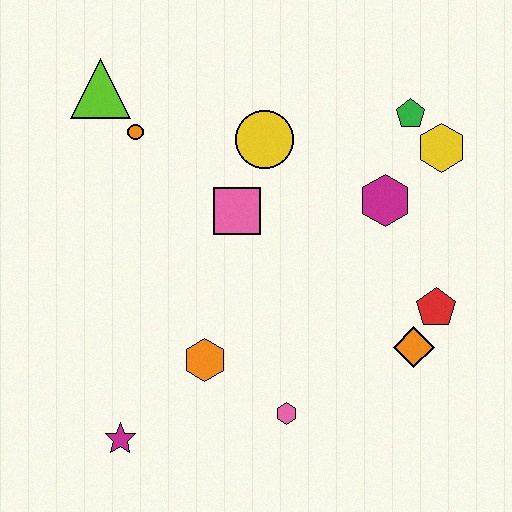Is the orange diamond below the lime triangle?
Yes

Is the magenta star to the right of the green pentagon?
No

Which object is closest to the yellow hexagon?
The green pentagon is closest to the yellow hexagon.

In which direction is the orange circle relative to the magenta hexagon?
The orange circle is to the left of the magenta hexagon.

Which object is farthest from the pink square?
The magenta star is farthest from the pink square.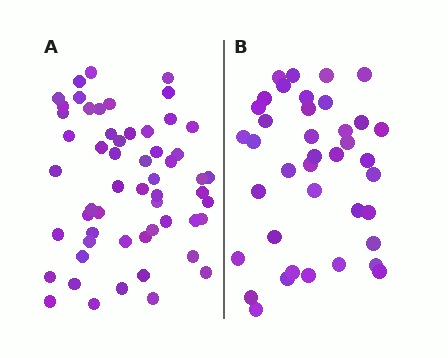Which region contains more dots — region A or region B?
Region A (the left region) has more dots.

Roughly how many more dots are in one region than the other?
Region A has approximately 15 more dots than region B.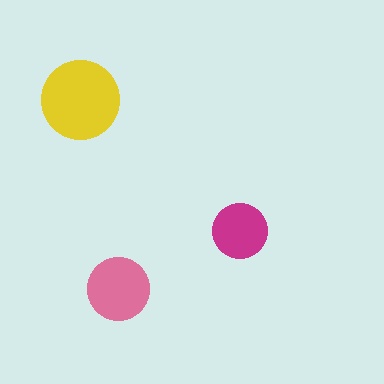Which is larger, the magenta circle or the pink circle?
The pink one.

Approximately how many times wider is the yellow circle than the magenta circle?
About 1.5 times wider.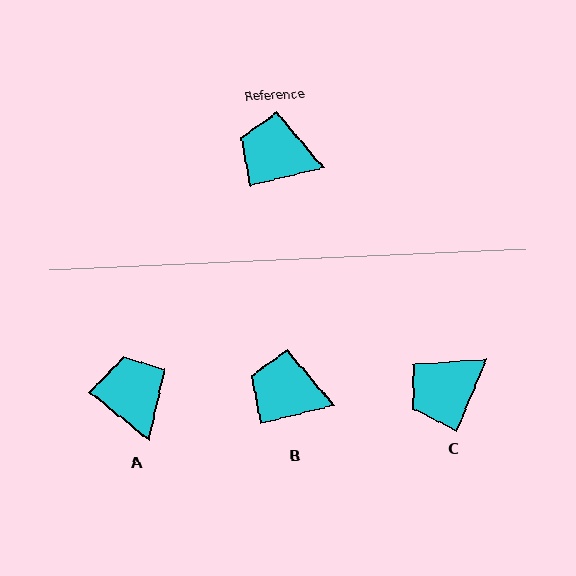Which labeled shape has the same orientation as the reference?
B.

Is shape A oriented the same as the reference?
No, it is off by about 53 degrees.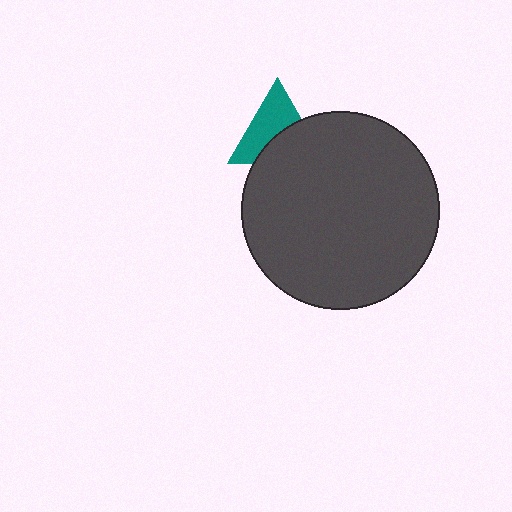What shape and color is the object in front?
The object in front is a dark gray circle.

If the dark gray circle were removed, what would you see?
You would see the complete teal triangle.